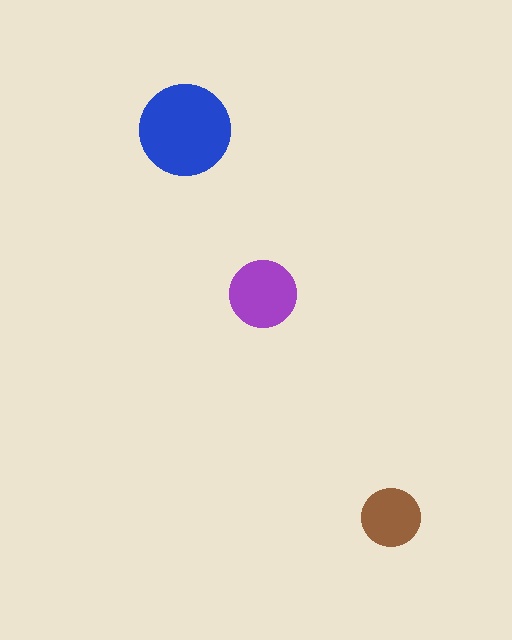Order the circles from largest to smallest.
the blue one, the purple one, the brown one.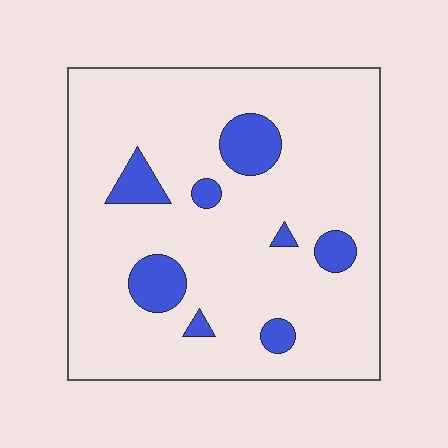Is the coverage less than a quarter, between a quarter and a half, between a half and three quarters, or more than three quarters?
Less than a quarter.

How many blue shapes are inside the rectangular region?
8.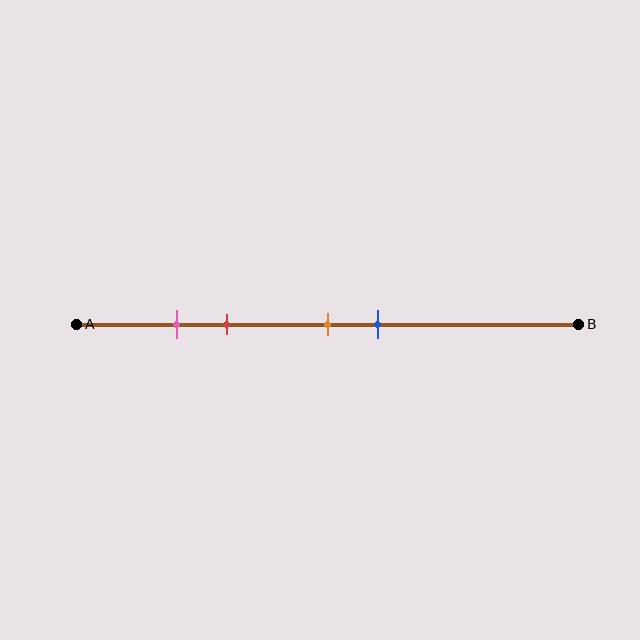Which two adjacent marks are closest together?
The pink and red marks are the closest adjacent pair.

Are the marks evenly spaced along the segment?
No, the marks are not evenly spaced.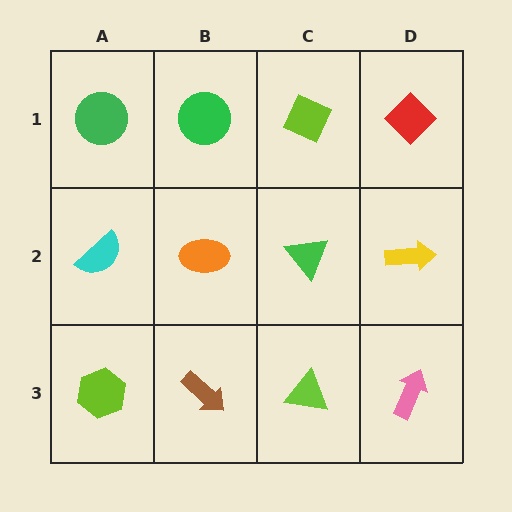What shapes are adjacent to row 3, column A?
A cyan semicircle (row 2, column A), a brown arrow (row 3, column B).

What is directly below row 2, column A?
A lime hexagon.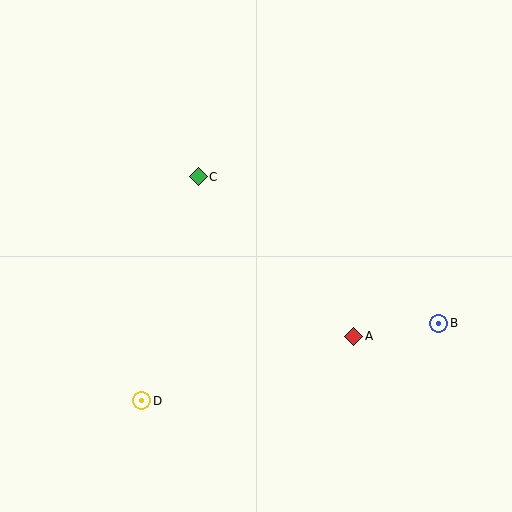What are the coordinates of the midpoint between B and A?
The midpoint between B and A is at (396, 330).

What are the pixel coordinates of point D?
Point D is at (142, 401).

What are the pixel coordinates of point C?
Point C is at (198, 177).